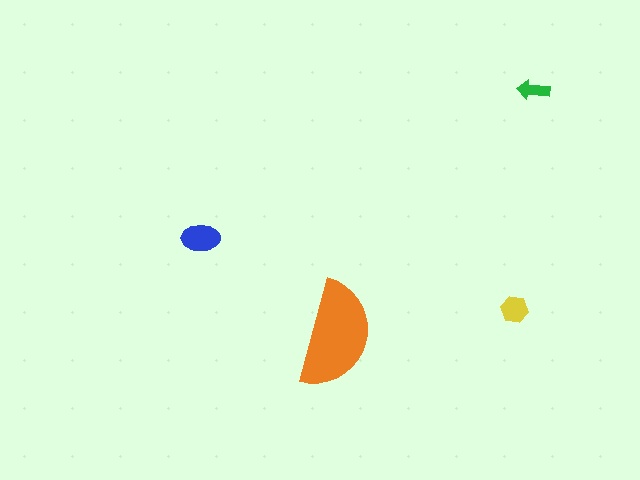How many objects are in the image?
There are 4 objects in the image.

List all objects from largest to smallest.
The orange semicircle, the blue ellipse, the yellow hexagon, the green arrow.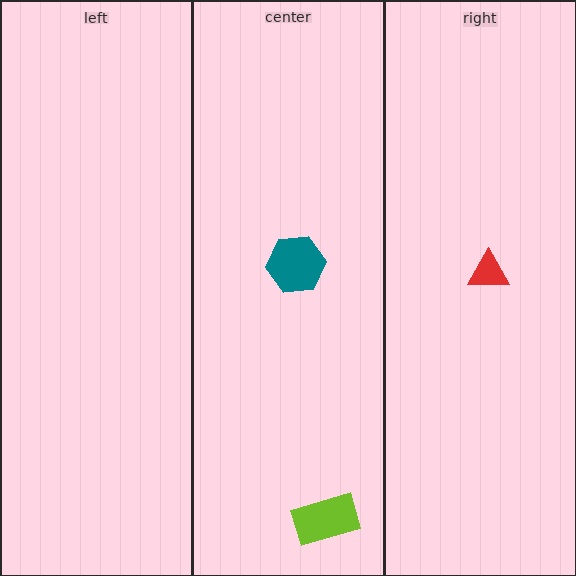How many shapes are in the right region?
1.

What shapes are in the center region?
The teal hexagon, the lime rectangle.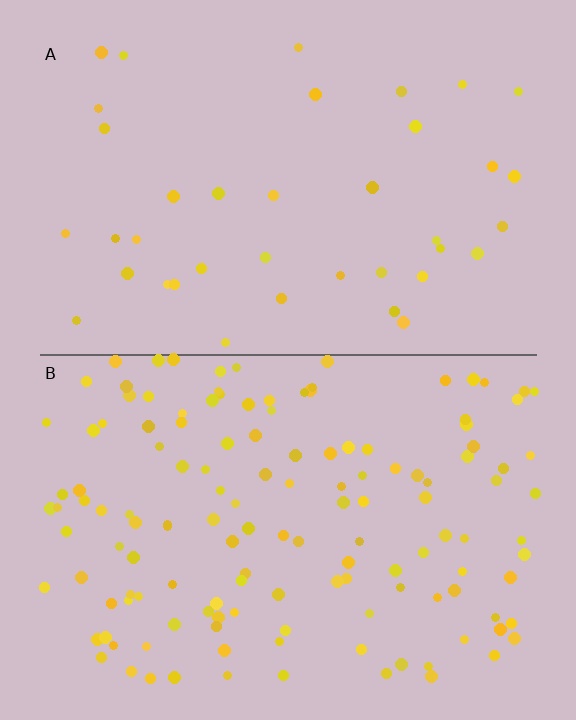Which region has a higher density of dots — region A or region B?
B (the bottom).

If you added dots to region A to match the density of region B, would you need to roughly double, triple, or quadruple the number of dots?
Approximately quadruple.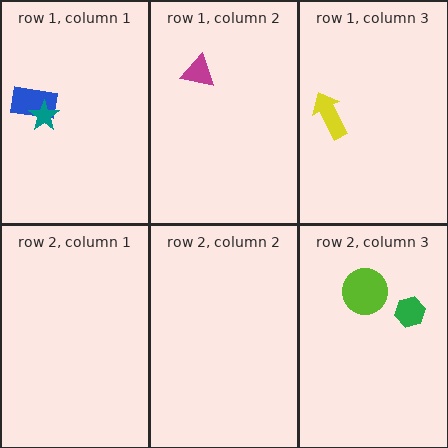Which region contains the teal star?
The row 1, column 1 region.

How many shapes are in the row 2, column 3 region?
2.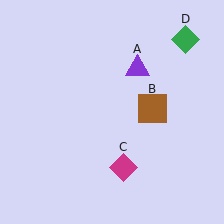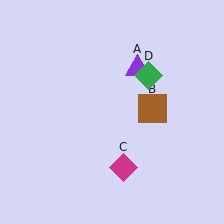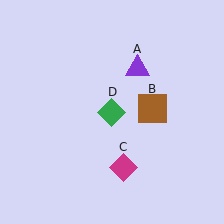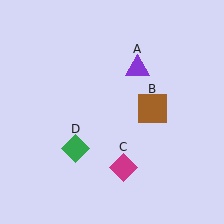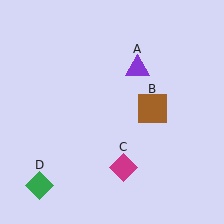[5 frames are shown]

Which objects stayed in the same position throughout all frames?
Purple triangle (object A) and brown square (object B) and magenta diamond (object C) remained stationary.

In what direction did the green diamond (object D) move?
The green diamond (object D) moved down and to the left.